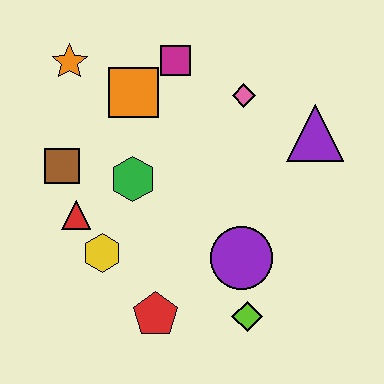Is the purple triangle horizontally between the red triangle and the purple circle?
No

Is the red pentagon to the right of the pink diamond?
No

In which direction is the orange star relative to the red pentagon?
The orange star is above the red pentagon.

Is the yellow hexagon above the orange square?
No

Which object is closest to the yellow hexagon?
The red triangle is closest to the yellow hexagon.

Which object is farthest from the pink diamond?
The red pentagon is farthest from the pink diamond.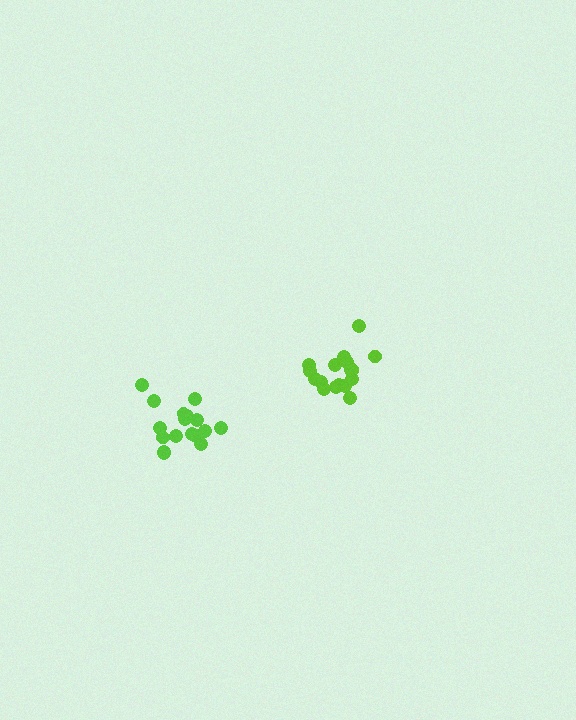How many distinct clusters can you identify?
There are 2 distinct clusters.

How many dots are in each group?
Group 1: 17 dots, Group 2: 17 dots (34 total).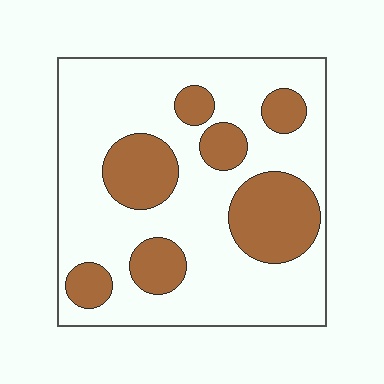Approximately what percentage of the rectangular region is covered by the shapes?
Approximately 30%.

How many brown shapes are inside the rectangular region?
7.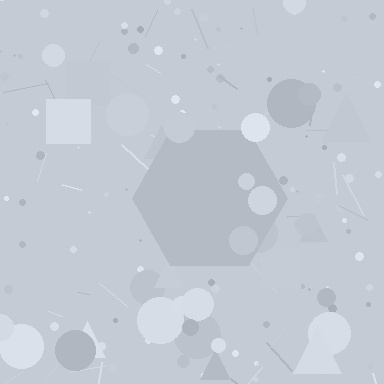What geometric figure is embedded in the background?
A hexagon is embedded in the background.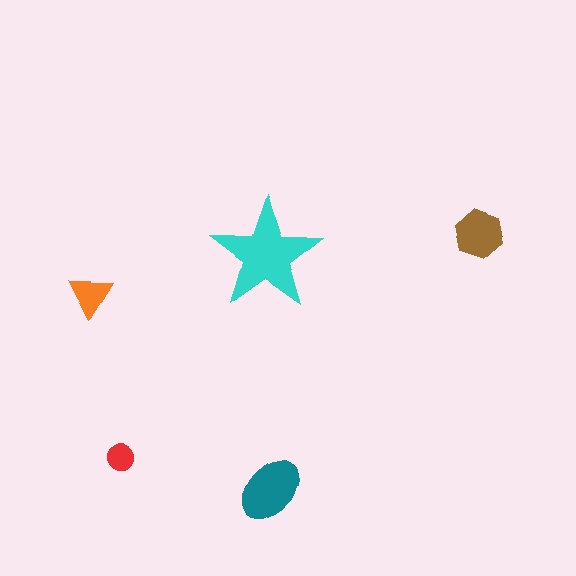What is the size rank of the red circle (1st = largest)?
5th.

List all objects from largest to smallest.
The cyan star, the teal ellipse, the brown hexagon, the orange triangle, the red circle.